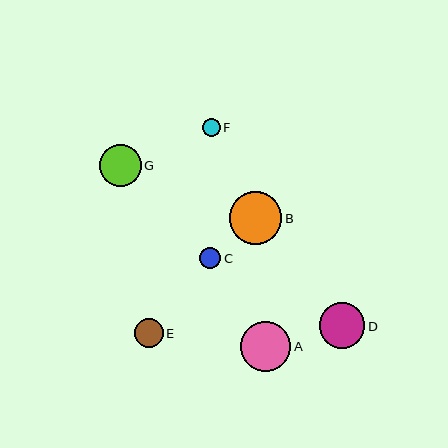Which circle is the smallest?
Circle F is the smallest with a size of approximately 18 pixels.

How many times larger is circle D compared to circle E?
Circle D is approximately 1.6 times the size of circle E.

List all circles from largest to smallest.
From largest to smallest: B, A, D, G, E, C, F.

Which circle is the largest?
Circle B is the largest with a size of approximately 52 pixels.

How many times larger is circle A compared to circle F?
Circle A is approximately 2.8 times the size of circle F.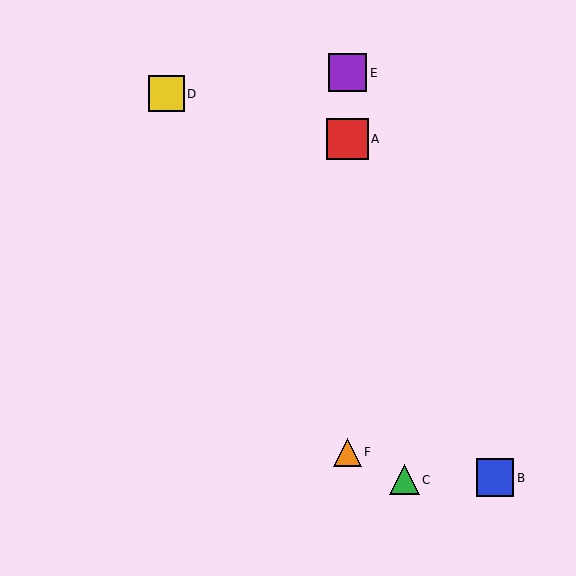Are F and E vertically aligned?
Yes, both are at x≈347.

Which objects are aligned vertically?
Objects A, E, F are aligned vertically.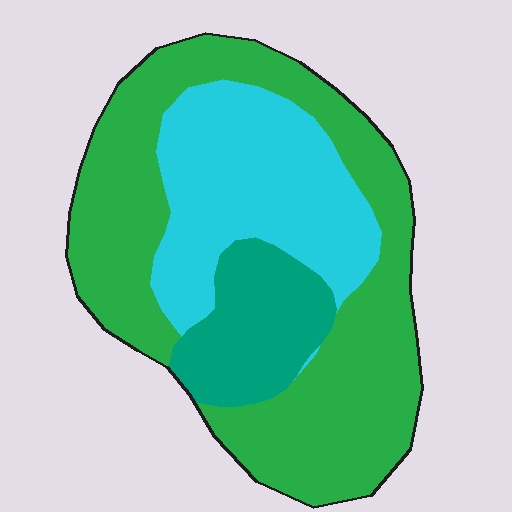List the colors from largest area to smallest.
From largest to smallest: green, cyan, teal.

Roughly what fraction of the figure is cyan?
Cyan covers around 30% of the figure.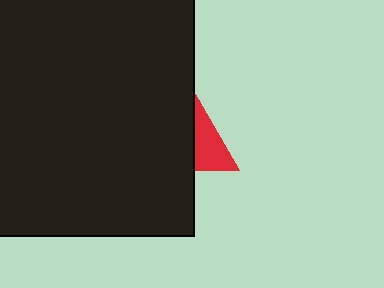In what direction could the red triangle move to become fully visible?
The red triangle could move right. That would shift it out from behind the black square entirely.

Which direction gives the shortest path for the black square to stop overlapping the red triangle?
Moving left gives the shortest separation.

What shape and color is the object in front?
The object in front is a black square.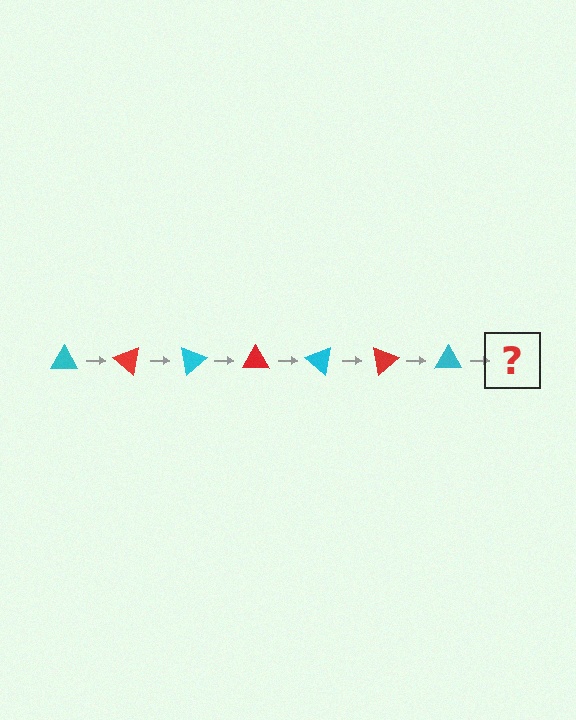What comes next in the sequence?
The next element should be a red triangle, rotated 280 degrees from the start.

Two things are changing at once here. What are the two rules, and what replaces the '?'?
The two rules are that it rotates 40 degrees each step and the color cycles through cyan and red. The '?' should be a red triangle, rotated 280 degrees from the start.